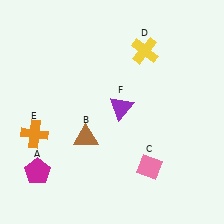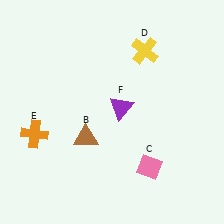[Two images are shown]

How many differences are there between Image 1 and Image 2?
There is 1 difference between the two images.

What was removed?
The magenta pentagon (A) was removed in Image 2.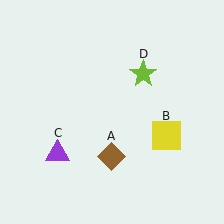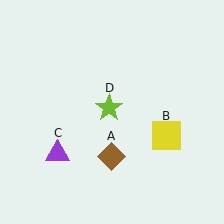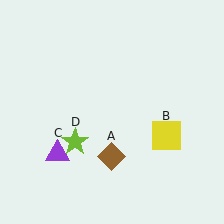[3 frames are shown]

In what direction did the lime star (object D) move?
The lime star (object D) moved down and to the left.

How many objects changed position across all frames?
1 object changed position: lime star (object D).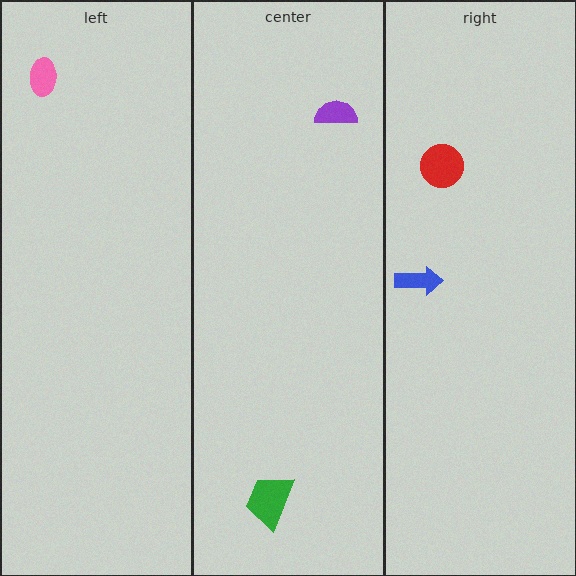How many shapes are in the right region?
2.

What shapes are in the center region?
The purple semicircle, the green trapezoid.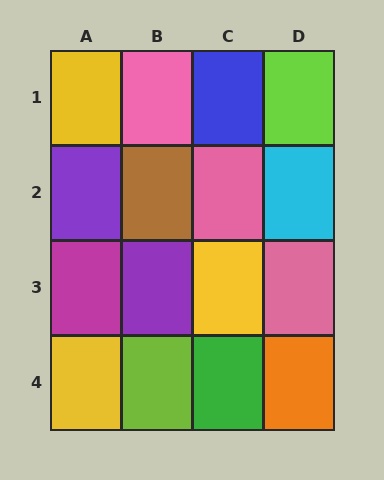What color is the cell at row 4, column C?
Green.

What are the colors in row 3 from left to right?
Magenta, purple, yellow, pink.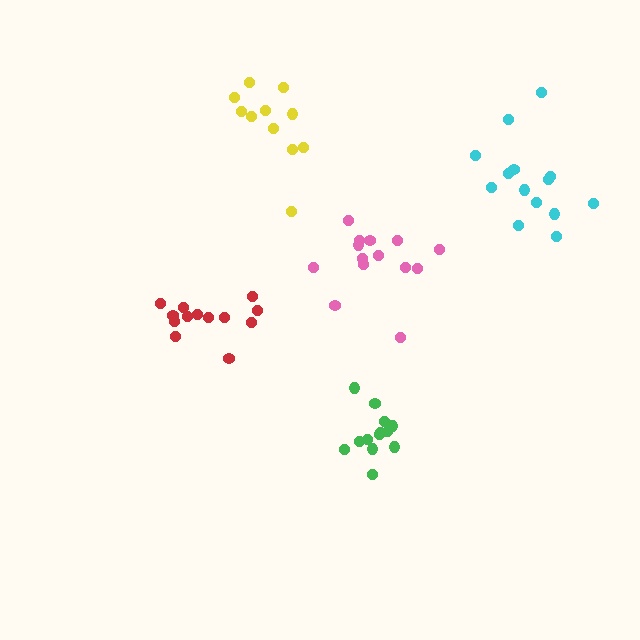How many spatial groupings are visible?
There are 5 spatial groupings.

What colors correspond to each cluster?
The clusters are colored: yellow, cyan, green, red, pink.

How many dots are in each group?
Group 1: 11 dots, Group 2: 14 dots, Group 3: 13 dots, Group 4: 13 dots, Group 5: 14 dots (65 total).